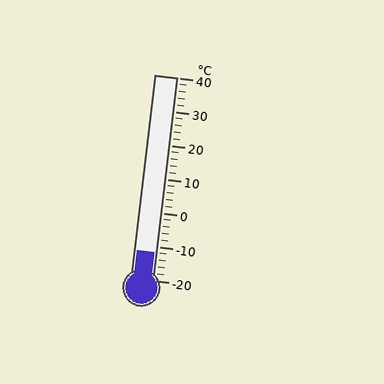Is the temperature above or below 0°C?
The temperature is below 0°C.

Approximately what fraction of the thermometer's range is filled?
The thermometer is filled to approximately 15% of its range.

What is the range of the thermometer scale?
The thermometer scale ranges from -20°C to 40°C.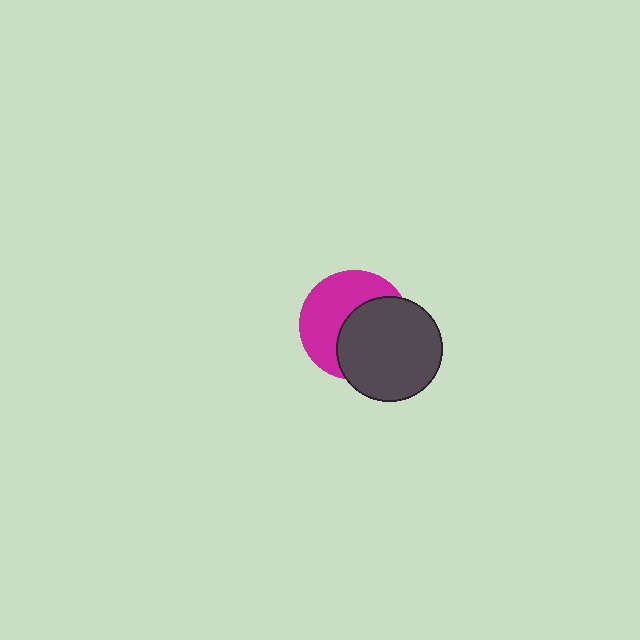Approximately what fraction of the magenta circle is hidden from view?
Roughly 50% of the magenta circle is hidden behind the dark gray circle.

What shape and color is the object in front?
The object in front is a dark gray circle.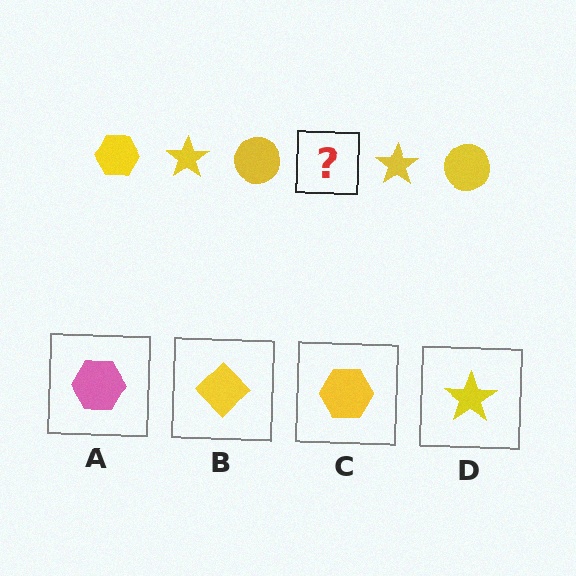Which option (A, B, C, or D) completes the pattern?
C.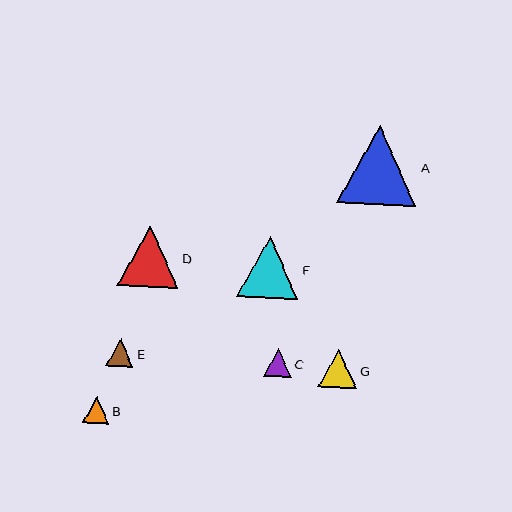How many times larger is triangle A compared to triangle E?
Triangle A is approximately 2.8 times the size of triangle E.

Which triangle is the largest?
Triangle A is the largest with a size of approximately 79 pixels.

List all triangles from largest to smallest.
From largest to smallest: A, F, D, G, C, E, B.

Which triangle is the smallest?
Triangle B is the smallest with a size of approximately 26 pixels.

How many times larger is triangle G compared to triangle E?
Triangle G is approximately 1.4 times the size of triangle E.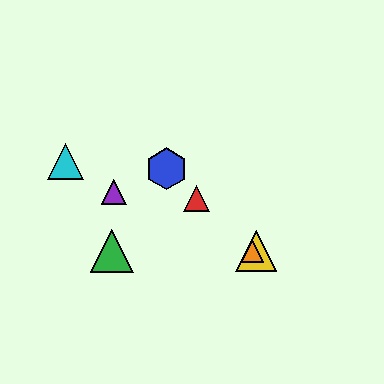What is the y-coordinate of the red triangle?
The red triangle is at y≈199.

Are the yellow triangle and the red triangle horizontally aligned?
No, the yellow triangle is at y≈251 and the red triangle is at y≈199.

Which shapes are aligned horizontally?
The green triangle, the yellow triangle, the orange triangle are aligned horizontally.